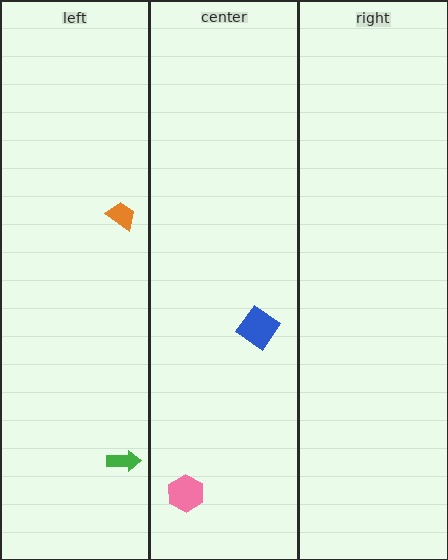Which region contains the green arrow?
The left region.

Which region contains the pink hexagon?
The center region.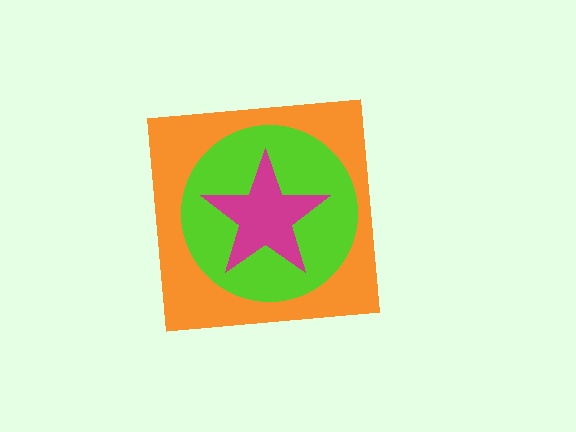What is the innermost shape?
The magenta star.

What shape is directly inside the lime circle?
The magenta star.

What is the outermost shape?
The orange square.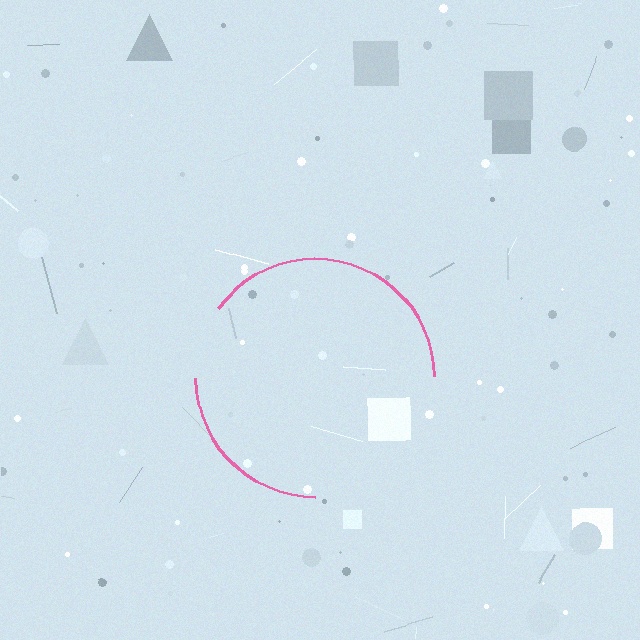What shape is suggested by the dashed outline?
The dashed outline suggests a circle.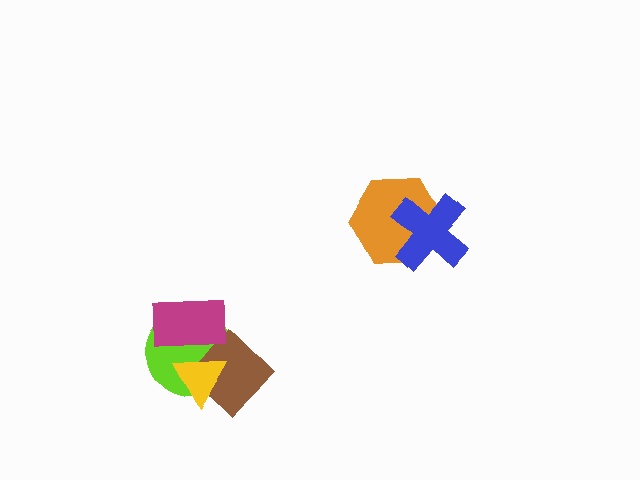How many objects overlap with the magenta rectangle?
3 objects overlap with the magenta rectangle.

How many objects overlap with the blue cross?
1 object overlaps with the blue cross.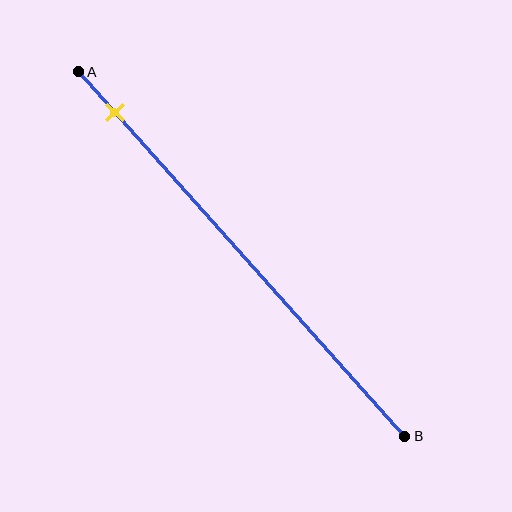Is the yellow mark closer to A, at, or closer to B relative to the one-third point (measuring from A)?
The yellow mark is closer to point A than the one-third point of segment AB.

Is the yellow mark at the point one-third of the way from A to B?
No, the mark is at about 10% from A, not at the 33% one-third point.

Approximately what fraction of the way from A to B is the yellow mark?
The yellow mark is approximately 10% of the way from A to B.